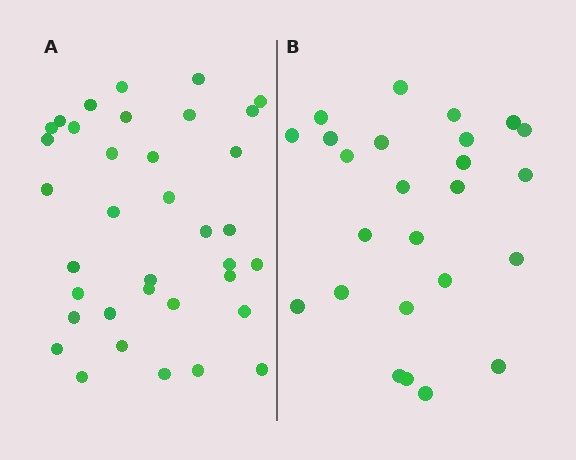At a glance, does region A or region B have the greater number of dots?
Region A (the left region) has more dots.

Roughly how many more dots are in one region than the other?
Region A has roughly 12 or so more dots than region B.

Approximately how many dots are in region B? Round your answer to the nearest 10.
About 20 dots. (The exact count is 25, which rounds to 20.)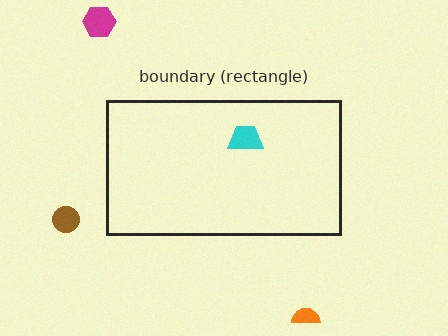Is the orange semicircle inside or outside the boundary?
Outside.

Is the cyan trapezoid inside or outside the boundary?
Inside.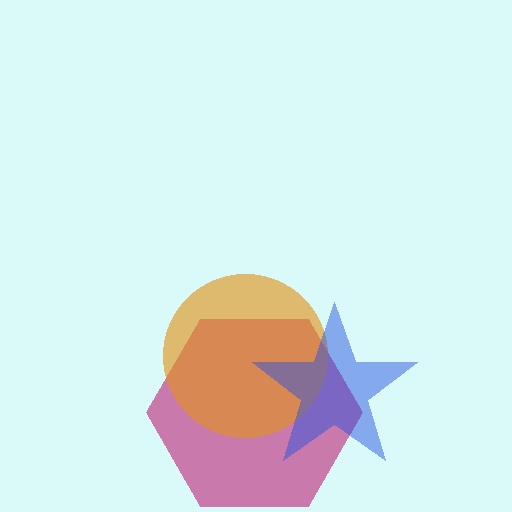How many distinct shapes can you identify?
There are 3 distinct shapes: a magenta hexagon, an orange circle, a blue star.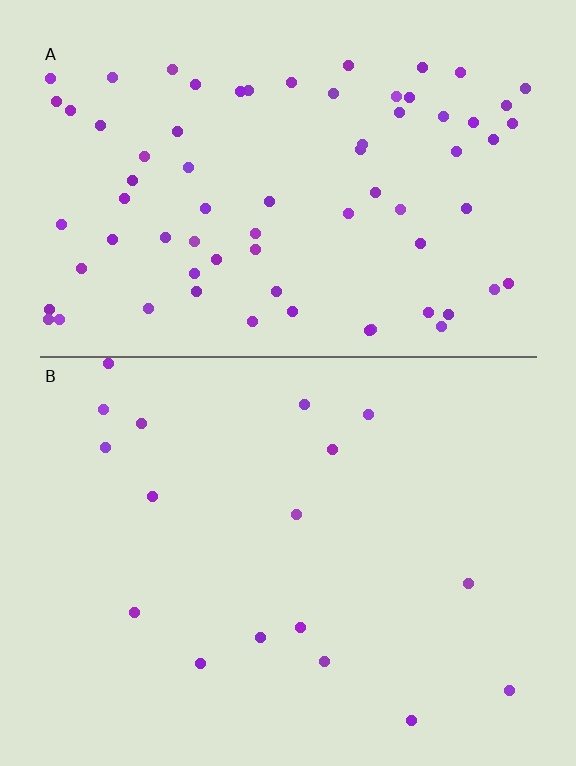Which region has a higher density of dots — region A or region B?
A (the top).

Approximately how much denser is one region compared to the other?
Approximately 4.3× — region A over region B.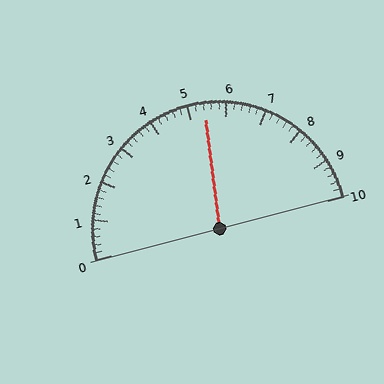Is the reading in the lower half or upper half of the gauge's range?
The reading is in the upper half of the range (0 to 10).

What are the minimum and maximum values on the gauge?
The gauge ranges from 0 to 10.